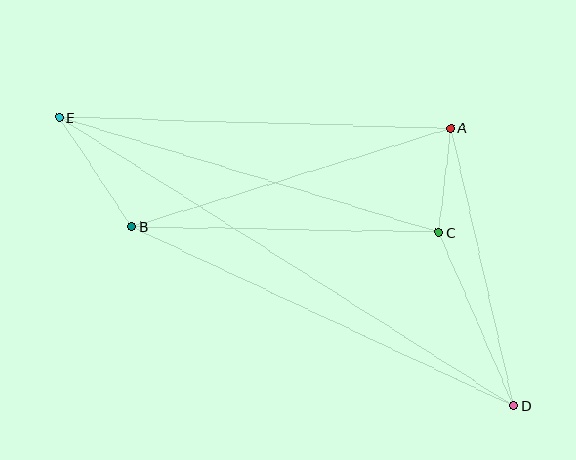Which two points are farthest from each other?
Points D and E are farthest from each other.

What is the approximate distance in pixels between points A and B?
The distance between A and B is approximately 333 pixels.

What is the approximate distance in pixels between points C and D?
The distance between C and D is approximately 189 pixels.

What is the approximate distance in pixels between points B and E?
The distance between B and E is approximately 131 pixels.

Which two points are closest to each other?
Points A and C are closest to each other.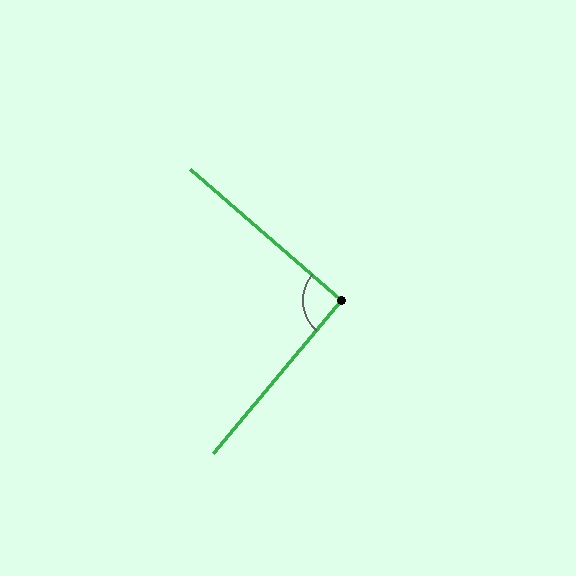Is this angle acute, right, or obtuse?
It is approximately a right angle.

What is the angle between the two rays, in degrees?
Approximately 91 degrees.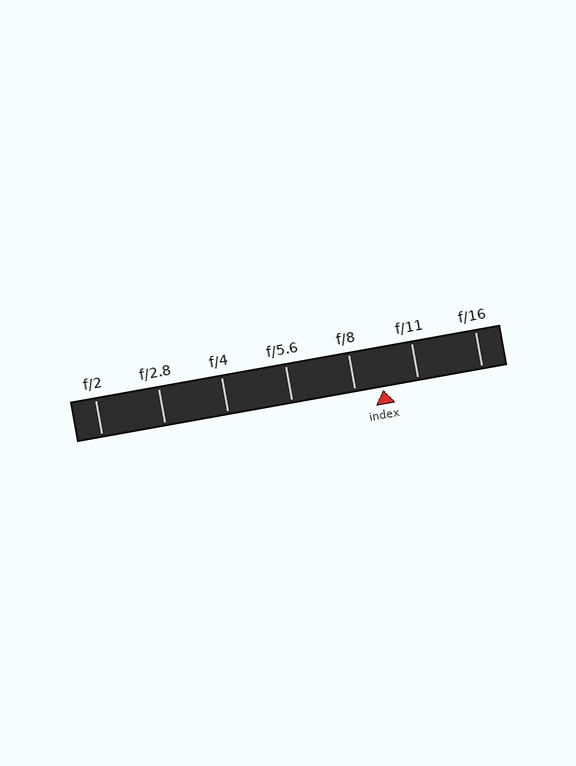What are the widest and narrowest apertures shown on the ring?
The widest aperture shown is f/2 and the narrowest is f/16.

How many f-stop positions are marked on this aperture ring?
There are 7 f-stop positions marked.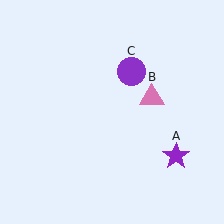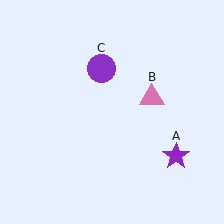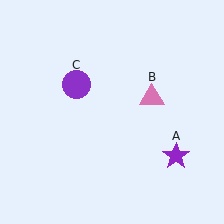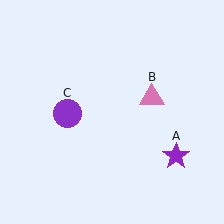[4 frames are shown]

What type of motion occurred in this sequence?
The purple circle (object C) rotated counterclockwise around the center of the scene.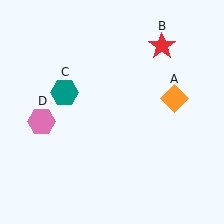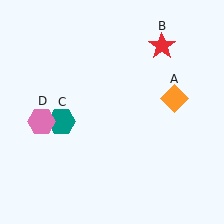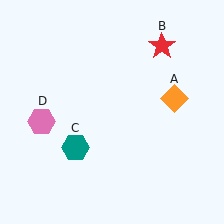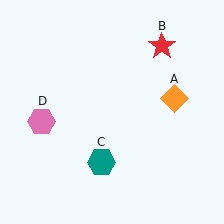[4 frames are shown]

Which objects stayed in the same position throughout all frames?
Orange diamond (object A) and red star (object B) and pink hexagon (object D) remained stationary.